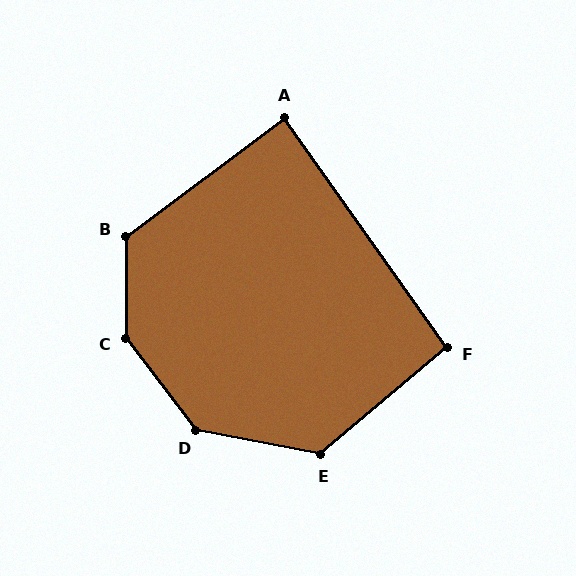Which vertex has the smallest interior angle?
A, at approximately 89 degrees.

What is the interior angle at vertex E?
Approximately 129 degrees (obtuse).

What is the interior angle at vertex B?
Approximately 127 degrees (obtuse).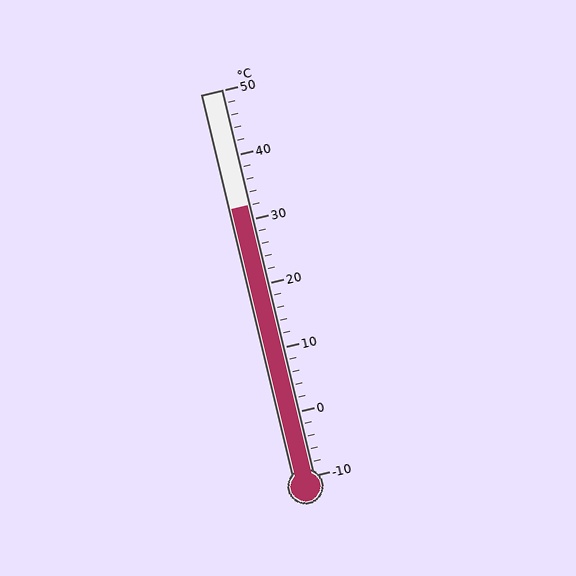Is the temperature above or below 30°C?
The temperature is above 30°C.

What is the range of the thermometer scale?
The thermometer scale ranges from -10°C to 50°C.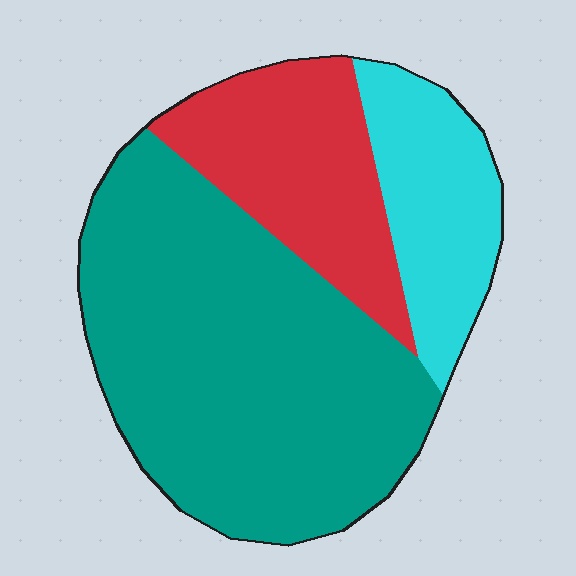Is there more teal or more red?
Teal.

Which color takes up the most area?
Teal, at roughly 60%.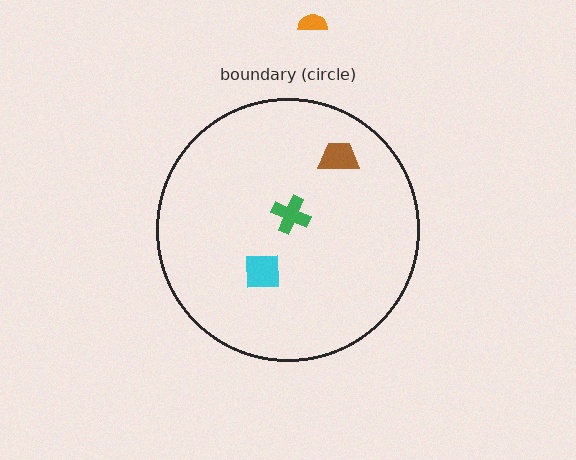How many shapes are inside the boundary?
3 inside, 1 outside.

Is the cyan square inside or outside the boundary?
Inside.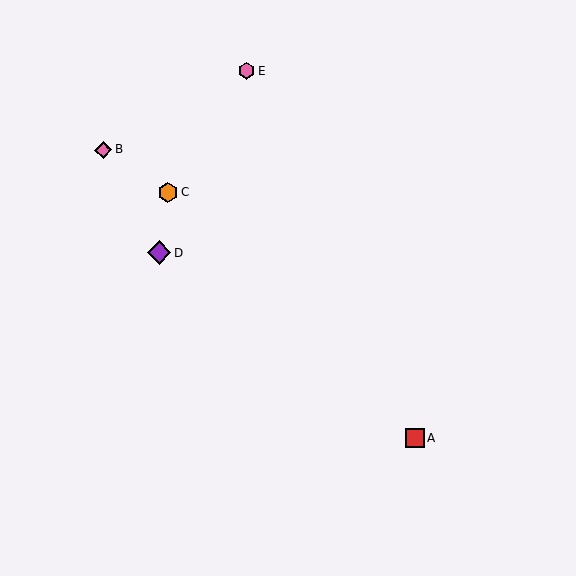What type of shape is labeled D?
Shape D is a purple diamond.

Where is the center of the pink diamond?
The center of the pink diamond is at (103, 150).